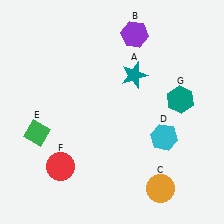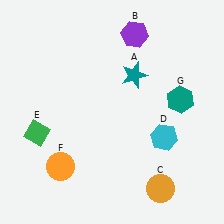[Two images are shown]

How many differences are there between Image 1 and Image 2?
There is 1 difference between the two images.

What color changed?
The circle (F) changed from red in Image 1 to orange in Image 2.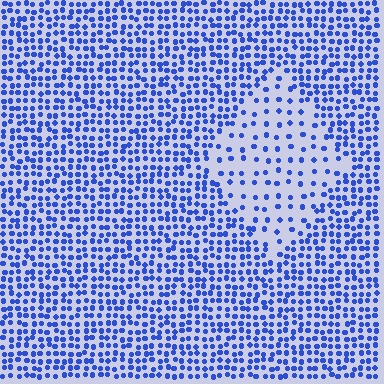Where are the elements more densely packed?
The elements are more densely packed outside the diamond boundary.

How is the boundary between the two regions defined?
The boundary is defined by a change in element density (approximately 2.5x ratio). All elements are the same color, size, and shape.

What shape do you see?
I see a diamond.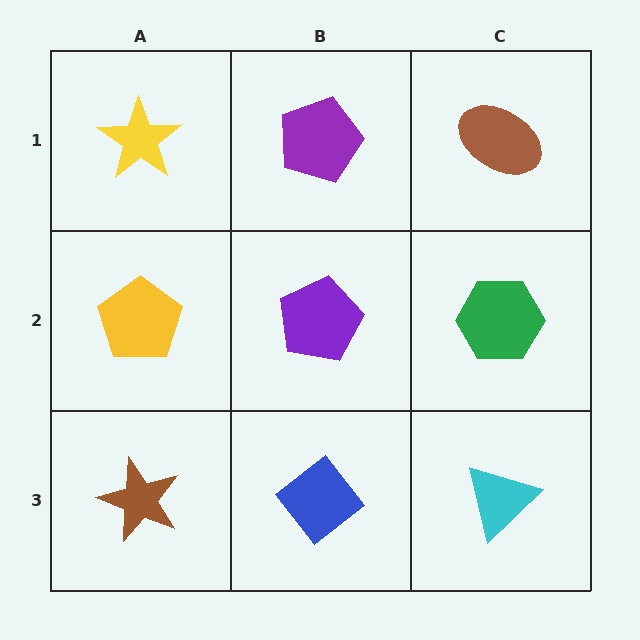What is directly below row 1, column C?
A green hexagon.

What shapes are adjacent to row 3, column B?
A purple pentagon (row 2, column B), a brown star (row 3, column A), a cyan triangle (row 3, column C).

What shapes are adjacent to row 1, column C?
A green hexagon (row 2, column C), a purple pentagon (row 1, column B).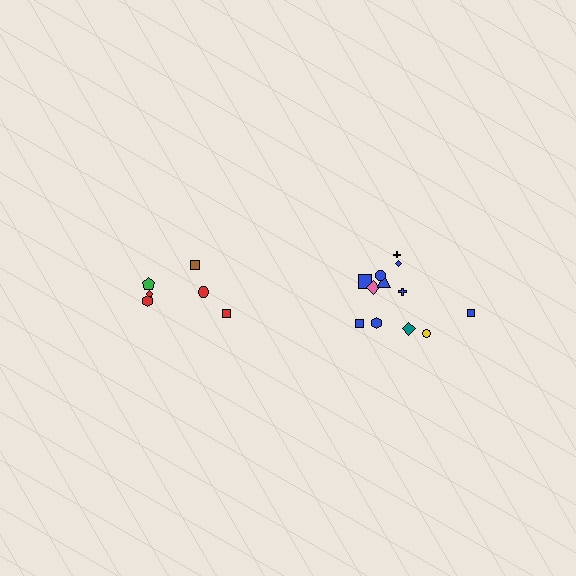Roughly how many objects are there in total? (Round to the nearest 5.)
Roughly 20 objects in total.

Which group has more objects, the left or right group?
The right group.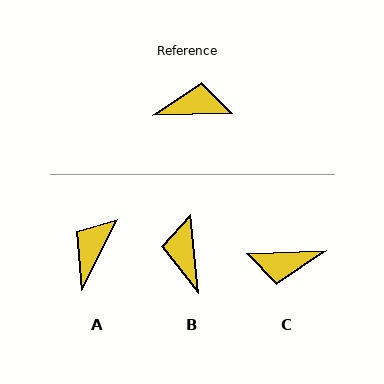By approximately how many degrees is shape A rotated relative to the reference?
Approximately 61 degrees counter-clockwise.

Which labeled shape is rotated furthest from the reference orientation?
C, about 180 degrees away.